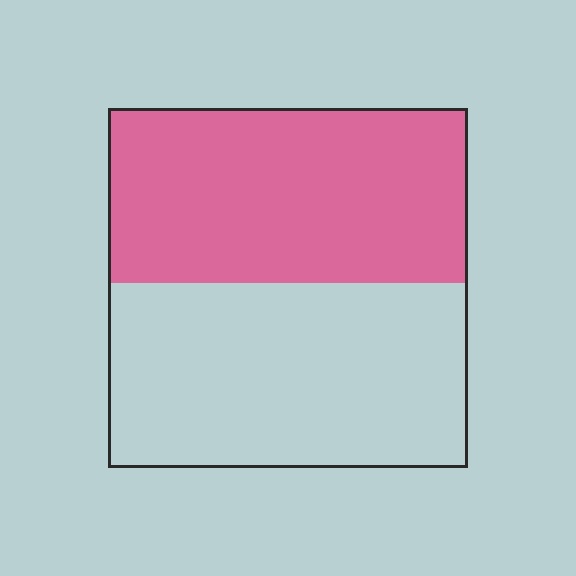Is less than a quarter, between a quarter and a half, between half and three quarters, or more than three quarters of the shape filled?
Between a quarter and a half.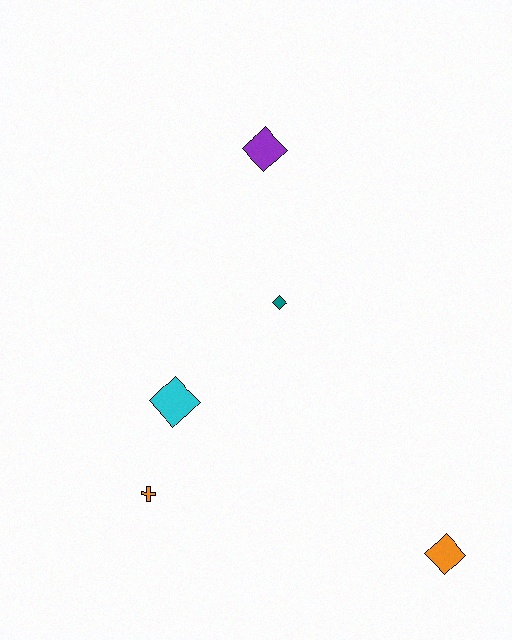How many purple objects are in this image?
There is 1 purple object.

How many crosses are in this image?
There is 1 cross.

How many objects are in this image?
There are 5 objects.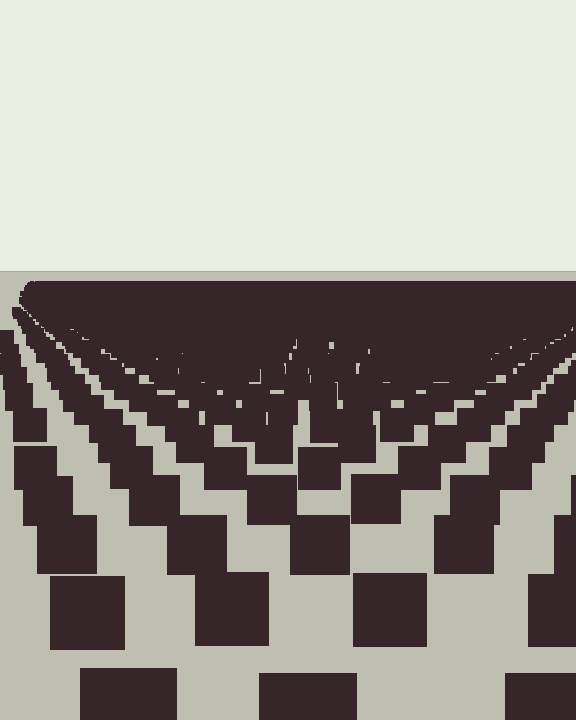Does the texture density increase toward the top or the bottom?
Density increases toward the top.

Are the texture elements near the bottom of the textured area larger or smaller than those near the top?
Larger. Near the bottom, elements are closer to the viewer and appear at a bigger on-screen size.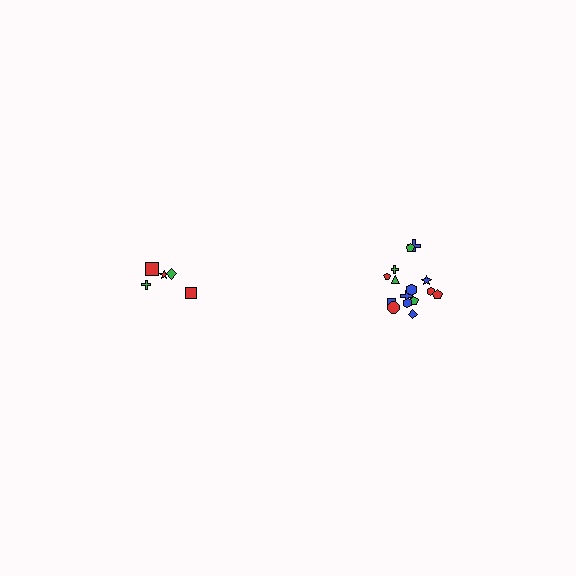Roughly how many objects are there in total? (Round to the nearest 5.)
Roughly 20 objects in total.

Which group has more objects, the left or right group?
The right group.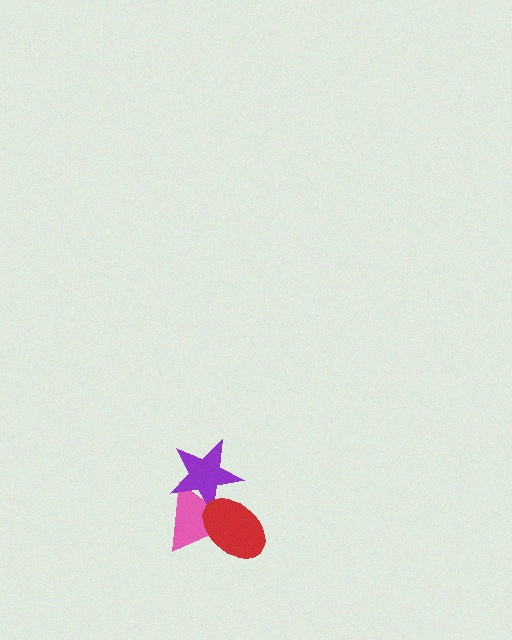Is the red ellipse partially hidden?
No, no other shape covers it.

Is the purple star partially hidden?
Yes, it is partially covered by another shape.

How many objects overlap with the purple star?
2 objects overlap with the purple star.